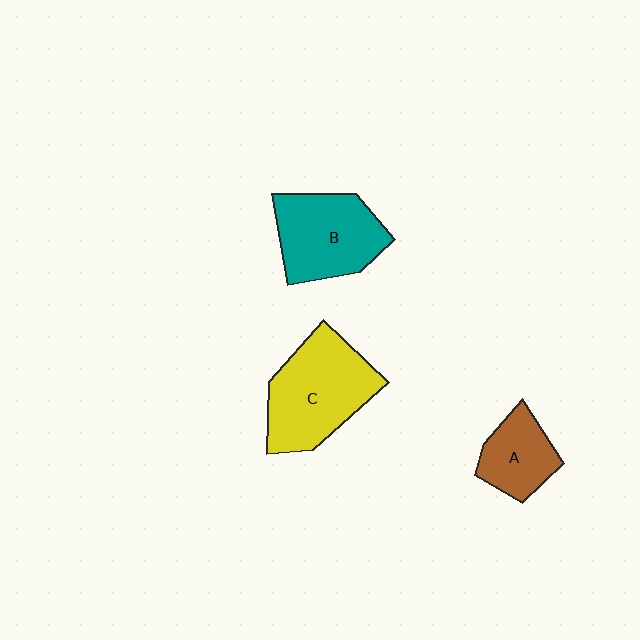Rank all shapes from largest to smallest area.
From largest to smallest: C (yellow), B (teal), A (brown).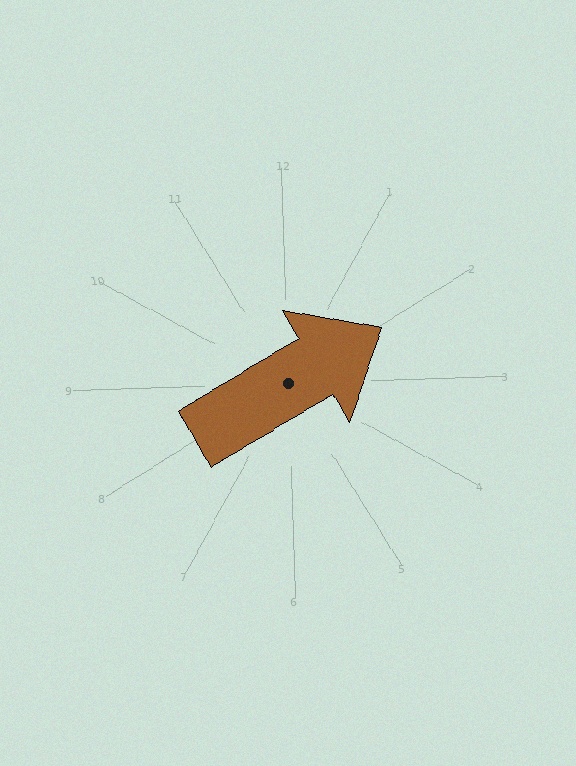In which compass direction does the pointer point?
Northeast.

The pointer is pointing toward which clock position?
Roughly 2 o'clock.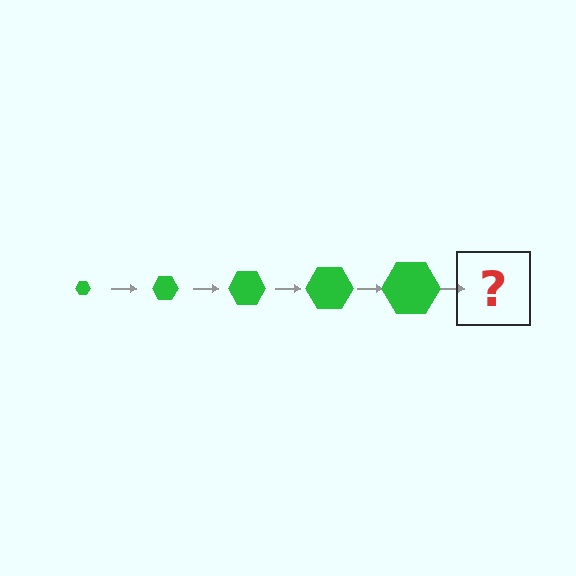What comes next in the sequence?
The next element should be a green hexagon, larger than the previous one.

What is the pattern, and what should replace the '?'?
The pattern is that the hexagon gets progressively larger each step. The '?' should be a green hexagon, larger than the previous one.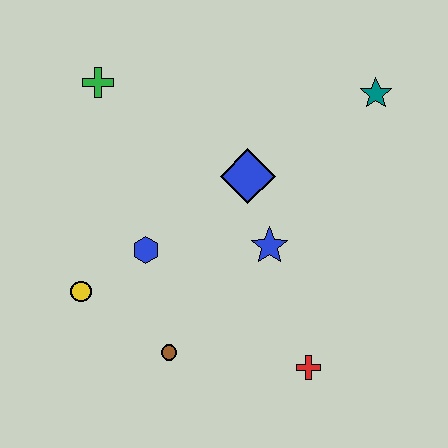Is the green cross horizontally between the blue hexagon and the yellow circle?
Yes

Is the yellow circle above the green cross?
No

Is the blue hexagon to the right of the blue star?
No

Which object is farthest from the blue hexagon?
The teal star is farthest from the blue hexagon.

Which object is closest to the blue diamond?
The blue star is closest to the blue diamond.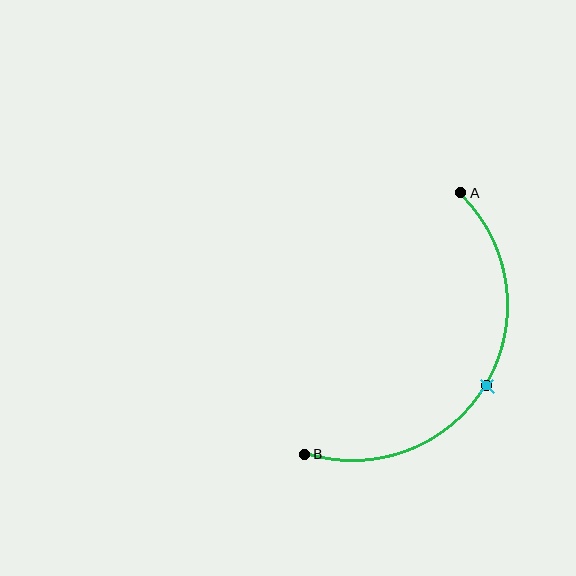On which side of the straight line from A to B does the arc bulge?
The arc bulges to the right of the straight line connecting A and B.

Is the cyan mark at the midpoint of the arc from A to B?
Yes. The cyan mark lies on the arc at equal arc-length from both A and B — it is the arc midpoint.